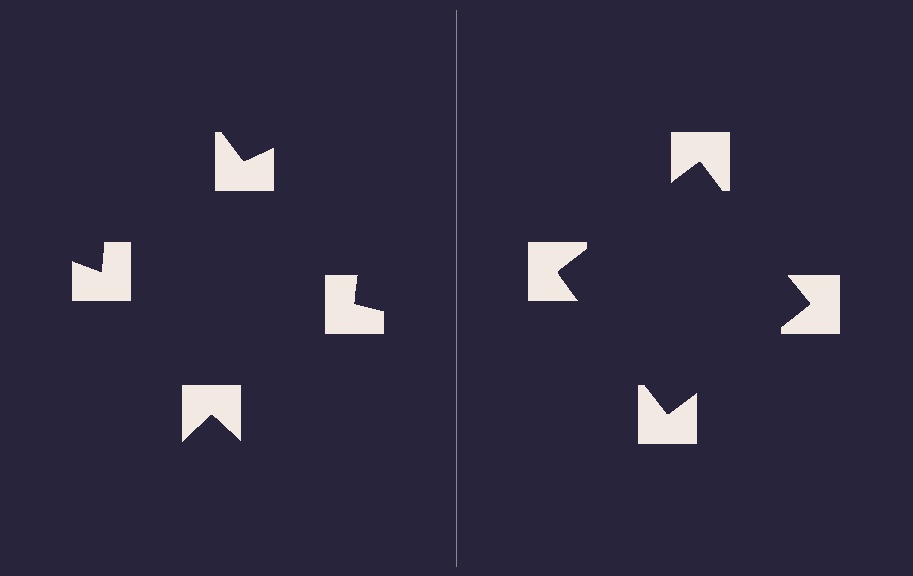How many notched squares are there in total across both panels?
8 — 4 on each side.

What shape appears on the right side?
An illusory square.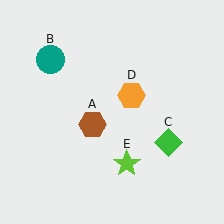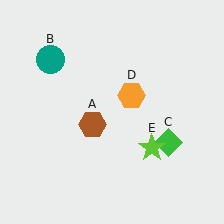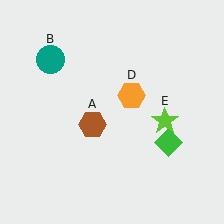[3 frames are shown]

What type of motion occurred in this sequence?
The lime star (object E) rotated counterclockwise around the center of the scene.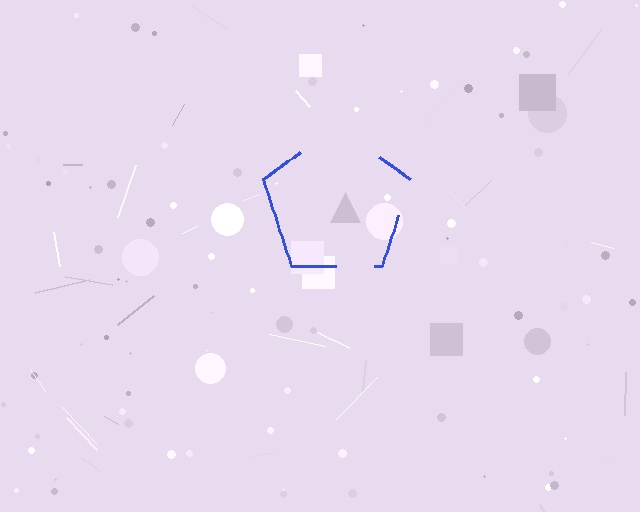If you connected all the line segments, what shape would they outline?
They would outline a pentagon.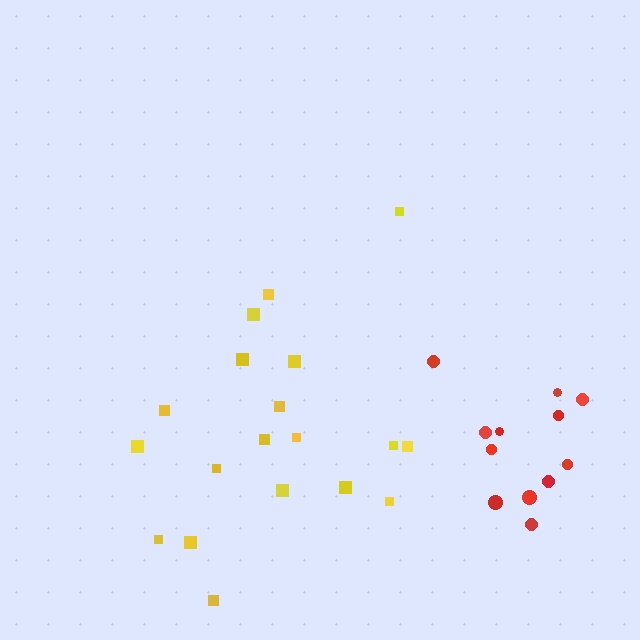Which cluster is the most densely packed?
Red.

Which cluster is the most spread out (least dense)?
Yellow.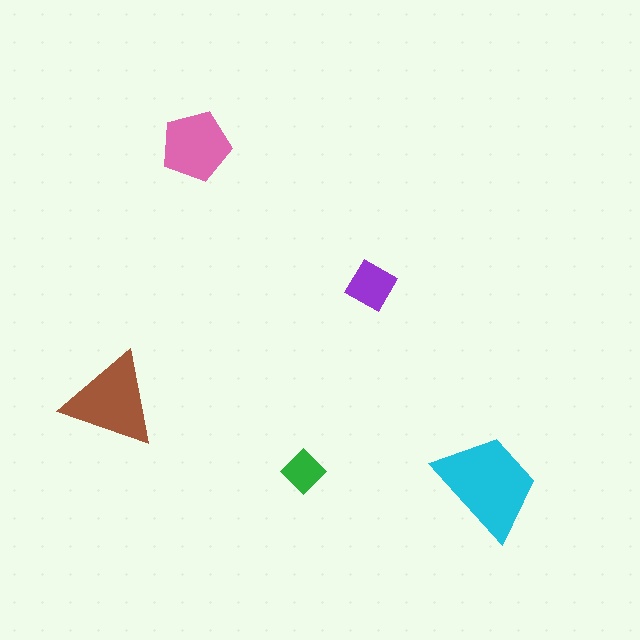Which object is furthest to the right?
The cyan trapezoid is rightmost.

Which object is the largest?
The cyan trapezoid.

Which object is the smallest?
The green diamond.